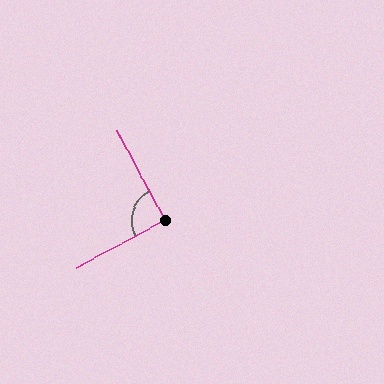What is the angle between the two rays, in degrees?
Approximately 90 degrees.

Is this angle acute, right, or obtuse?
It is approximately a right angle.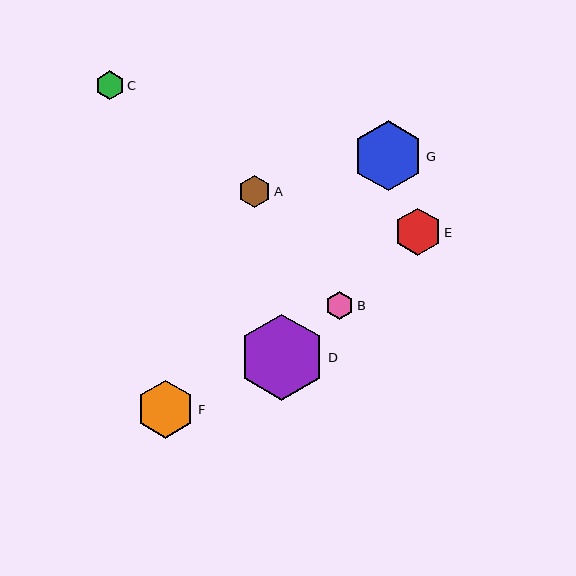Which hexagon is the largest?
Hexagon D is the largest with a size of approximately 86 pixels.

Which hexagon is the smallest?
Hexagon B is the smallest with a size of approximately 28 pixels.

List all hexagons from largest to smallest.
From largest to smallest: D, G, F, E, A, C, B.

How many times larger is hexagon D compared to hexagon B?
Hexagon D is approximately 3.1 times the size of hexagon B.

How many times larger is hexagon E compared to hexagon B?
Hexagon E is approximately 1.7 times the size of hexagon B.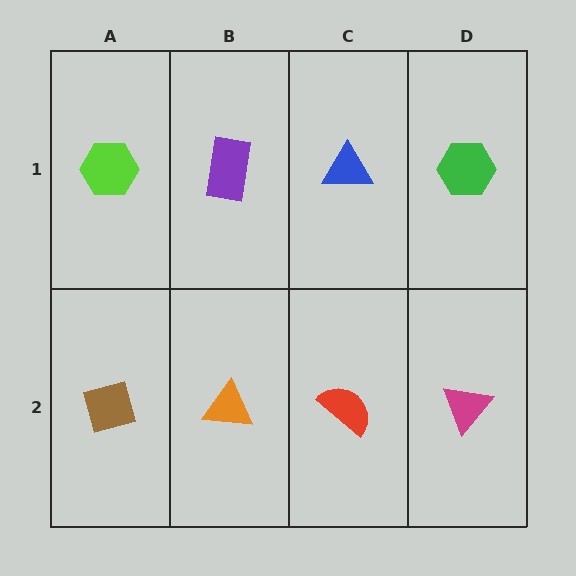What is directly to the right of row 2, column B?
A red semicircle.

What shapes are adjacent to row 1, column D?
A magenta triangle (row 2, column D), a blue triangle (row 1, column C).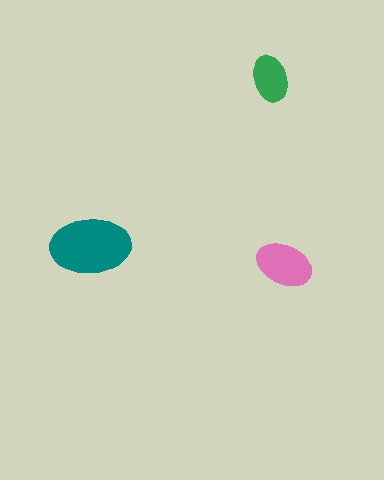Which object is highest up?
The green ellipse is topmost.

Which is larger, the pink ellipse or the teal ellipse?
The teal one.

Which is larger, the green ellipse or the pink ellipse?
The pink one.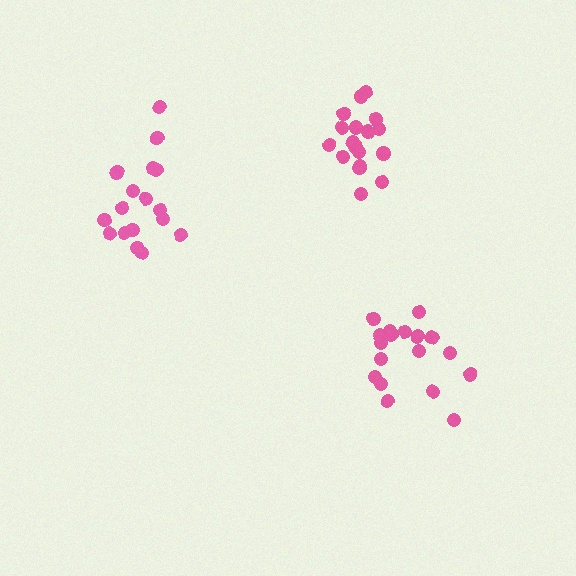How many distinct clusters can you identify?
There are 3 distinct clusters.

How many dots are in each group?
Group 1: 17 dots, Group 2: 18 dots, Group 3: 18 dots (53 total).